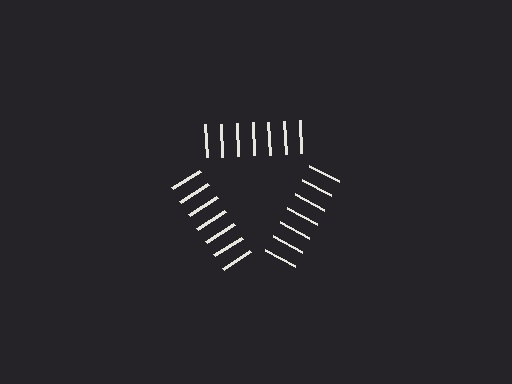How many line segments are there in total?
21 — 7 along each of the 3 edges.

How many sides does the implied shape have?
3 sides — the line-ends trace a triangle.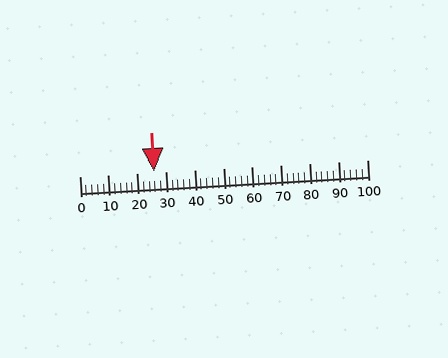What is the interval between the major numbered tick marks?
The major tick marks are spaced 10 units apart.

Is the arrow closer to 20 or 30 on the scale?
The arrow is closer to 30.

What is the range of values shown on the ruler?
The ruler shows values from 0 to 100.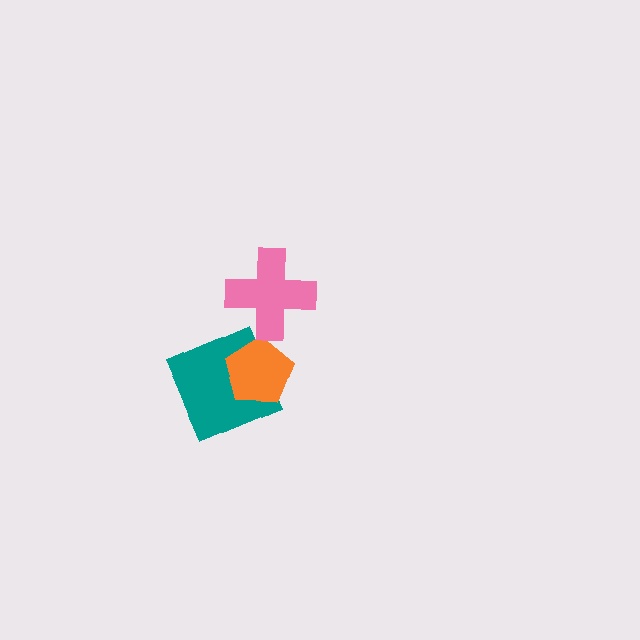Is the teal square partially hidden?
Yes, it is partially covered by another shape.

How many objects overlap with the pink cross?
0 objects overlap with the pink cross.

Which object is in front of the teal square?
The orange pentagon is in front of the teal square.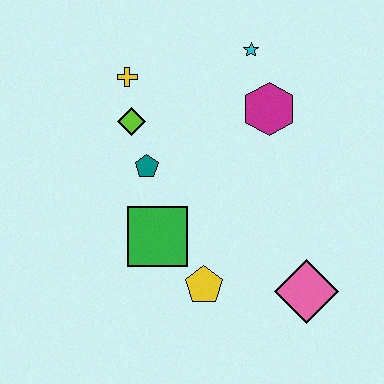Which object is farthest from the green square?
The cyan star is farthest from the green square.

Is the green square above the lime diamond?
No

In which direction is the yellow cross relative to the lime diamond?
The yellow cross is above the lime diamond.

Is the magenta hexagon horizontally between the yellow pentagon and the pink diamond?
Yes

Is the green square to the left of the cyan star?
Yes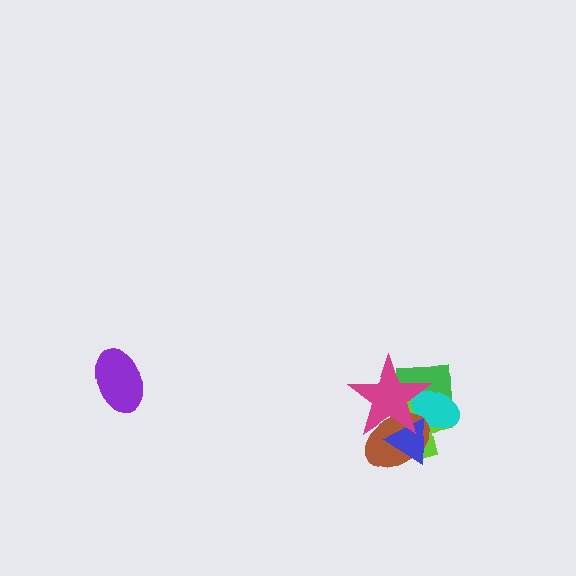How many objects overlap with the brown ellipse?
5 objects overlap with the brown ellipse.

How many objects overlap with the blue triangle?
4 objects overlap with the blue triangle.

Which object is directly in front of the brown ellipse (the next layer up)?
The blue triangle is directly in front of the brown ellipse.